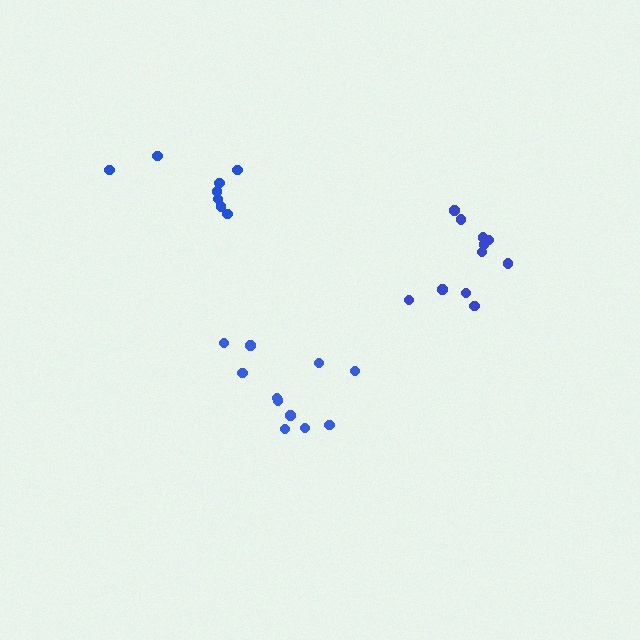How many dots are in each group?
Group 1: 11 dots, Group 2: 8 dots, Group 3: 11 dots (30 total).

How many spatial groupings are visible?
There are 3 spatial groupings.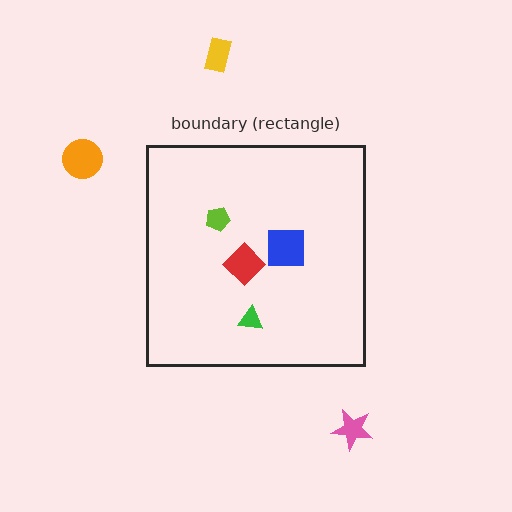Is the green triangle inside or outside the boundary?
Inside.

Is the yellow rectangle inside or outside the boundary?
Outside.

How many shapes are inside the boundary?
4 inside, 3 outside.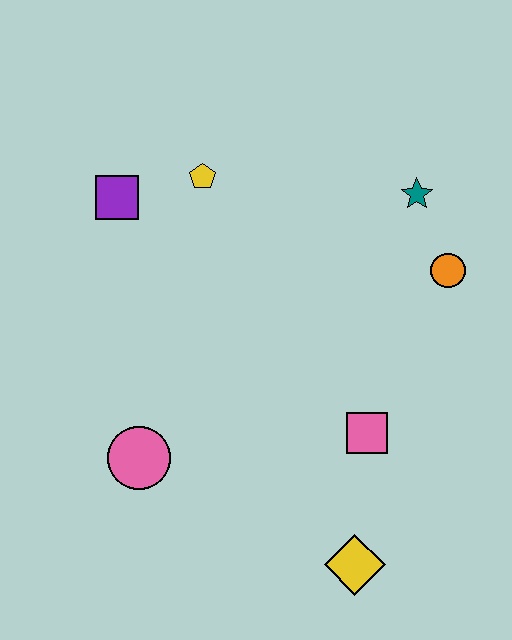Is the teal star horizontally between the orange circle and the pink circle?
Yes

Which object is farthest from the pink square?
The purple square is farthest from the pink square.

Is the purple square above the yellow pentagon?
No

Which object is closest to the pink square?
The yellow diamond is closest to the pink square.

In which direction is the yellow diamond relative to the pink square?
The yellow diamond is below the pink square.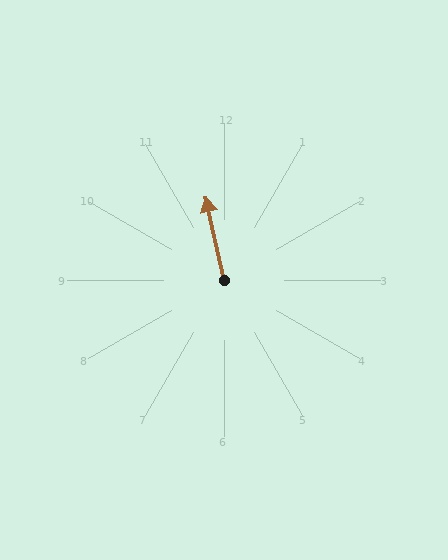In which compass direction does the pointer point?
North.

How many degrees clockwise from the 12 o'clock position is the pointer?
Approximately 347 degrees.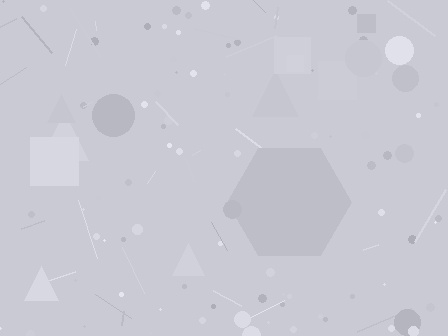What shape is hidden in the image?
A hexagon is hidden in the image.